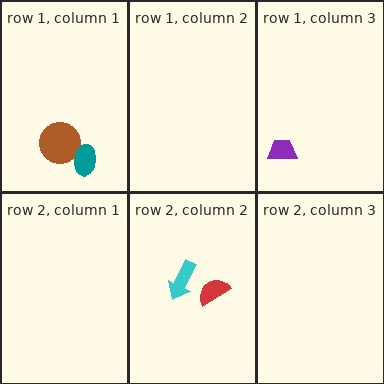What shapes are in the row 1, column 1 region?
The brown circle, the teal ellipse.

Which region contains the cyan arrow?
The row 2, column 2 region.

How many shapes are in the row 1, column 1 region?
2.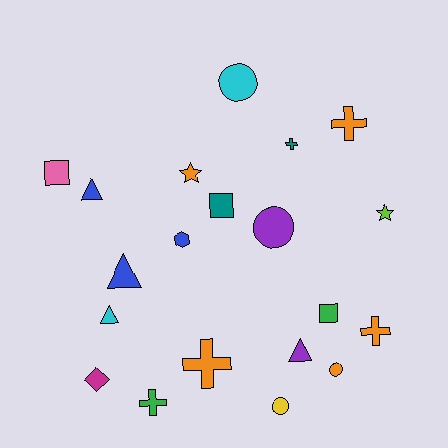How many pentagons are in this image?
There are no pentagons.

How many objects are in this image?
There are 20 objects.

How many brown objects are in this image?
There are no brown objects.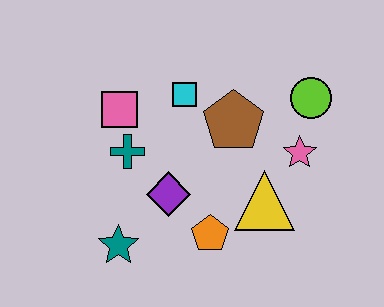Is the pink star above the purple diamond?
Yes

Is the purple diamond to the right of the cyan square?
No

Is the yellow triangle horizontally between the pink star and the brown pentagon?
Yes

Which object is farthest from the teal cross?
The lime circle is farthest from the teal cross.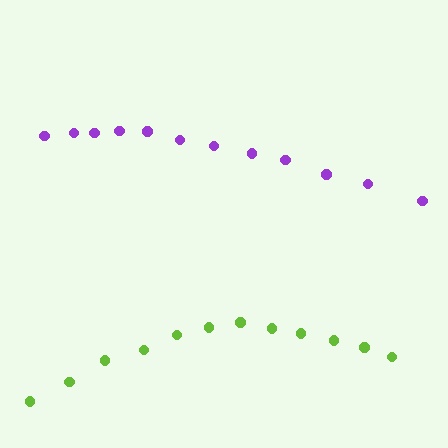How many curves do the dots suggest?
There are 2 distinct paths.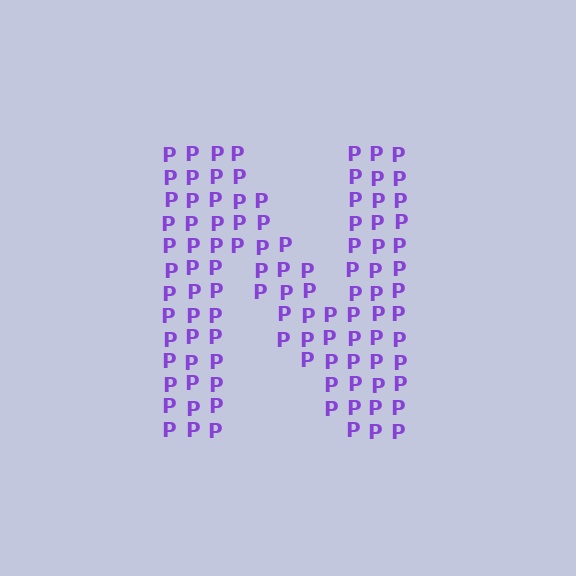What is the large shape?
The large shape is the letter N.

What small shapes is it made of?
It is made of small letter P's.